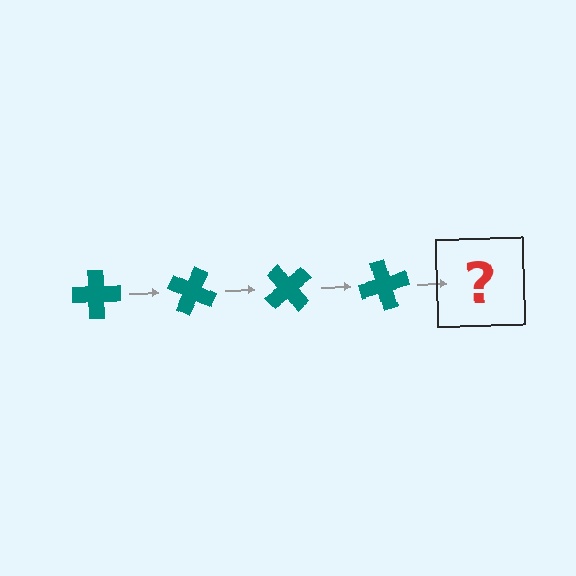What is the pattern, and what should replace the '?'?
The pattern is that the cross rotates 25 degrees each step. The '?' should be a teal cross rotated 100 degrees.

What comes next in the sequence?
The next element should be a teal cross rotated 100 degrees.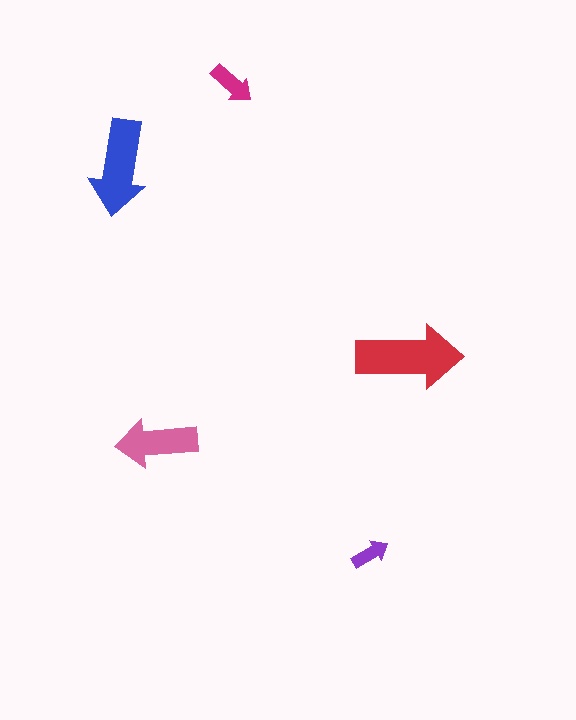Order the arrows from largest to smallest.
the red one, the blue one, the pink one, the magenta one, the purple one.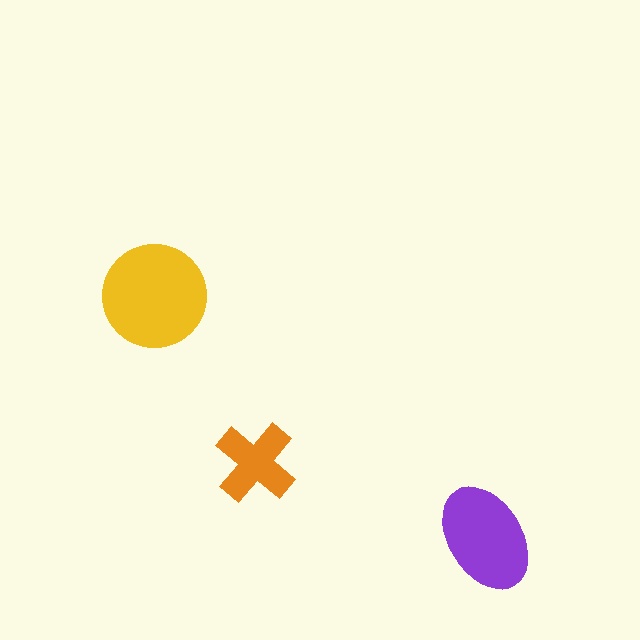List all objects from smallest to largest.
The orange cross, the purple ellipse, the yellow circle.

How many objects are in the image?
There are 3 objects in the image.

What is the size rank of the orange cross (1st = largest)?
3rd.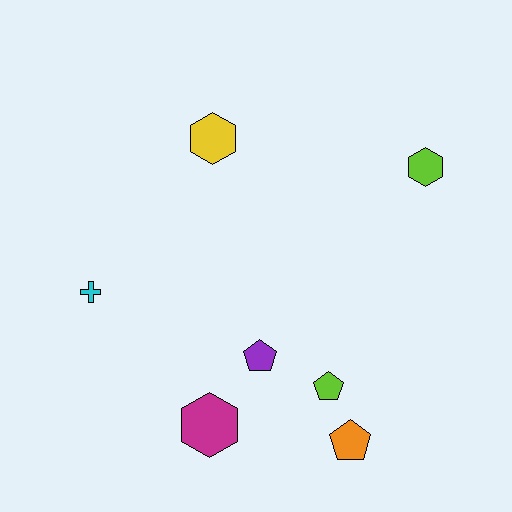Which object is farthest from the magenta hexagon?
The lime hexagon is farthest from the magenta hexagon.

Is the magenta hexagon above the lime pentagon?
No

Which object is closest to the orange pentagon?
The lime pentagon is closest to the orange pentagon.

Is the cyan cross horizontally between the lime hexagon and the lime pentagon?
No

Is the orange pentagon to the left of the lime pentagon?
No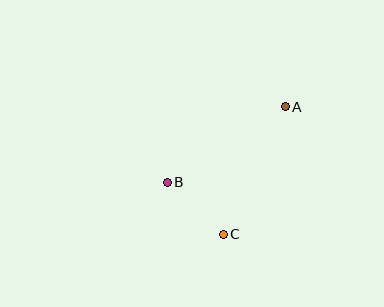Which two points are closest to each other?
Points B and C are closest to each other.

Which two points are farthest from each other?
Points A and C are farthest from each other.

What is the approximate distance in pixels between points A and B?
The distance between A and B is approximately 140 pixels.